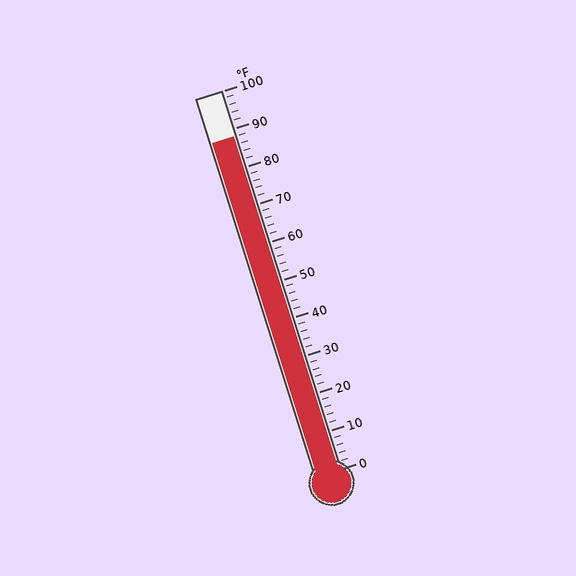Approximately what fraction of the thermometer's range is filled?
The thermometer is filled to approximately 90% of its range.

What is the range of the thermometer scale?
The thermometer scale ranges from 0°F to 100°F.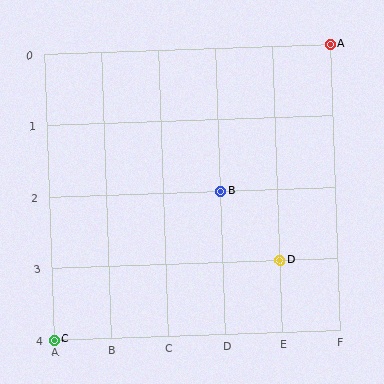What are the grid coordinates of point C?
Point C is at grid coordinates (A, 4).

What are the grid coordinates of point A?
Point A is at grid coordinates (F, 0).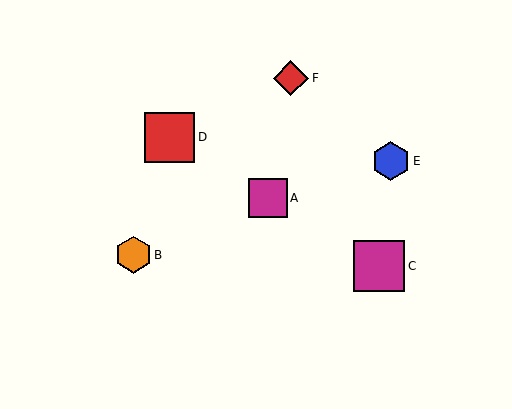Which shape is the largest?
The magenta square (labeled C) is the largest.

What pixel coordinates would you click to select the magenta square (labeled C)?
Click at (379, 266) to select the magenta square C.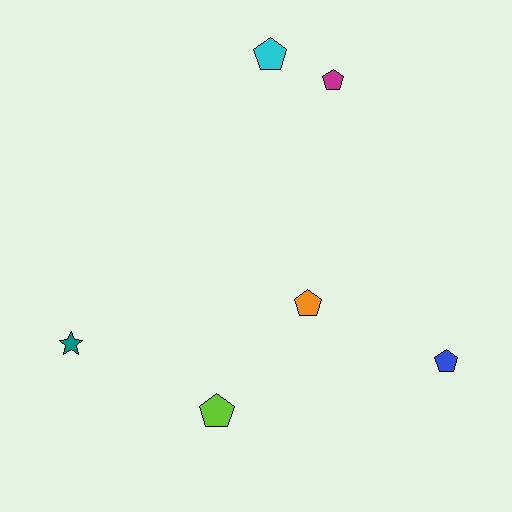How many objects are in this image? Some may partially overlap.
There are 6 objects.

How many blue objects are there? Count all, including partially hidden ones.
There is 1 blue object.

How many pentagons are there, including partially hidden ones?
There are 5 pentagons.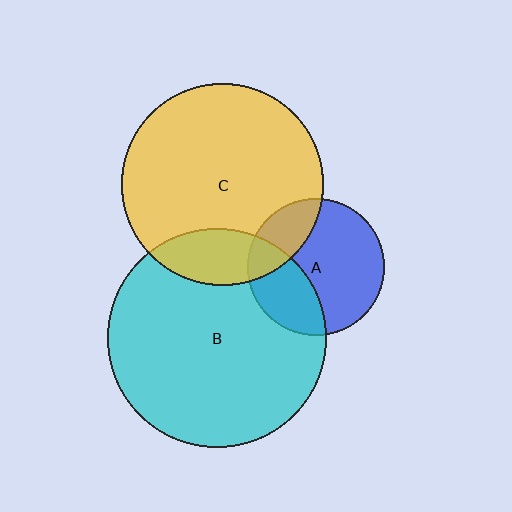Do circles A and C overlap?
Yes.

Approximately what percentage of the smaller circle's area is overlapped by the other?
Approximately 25%.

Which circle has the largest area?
Circle B (cyan).